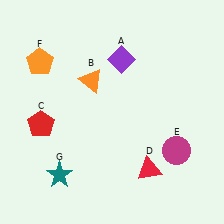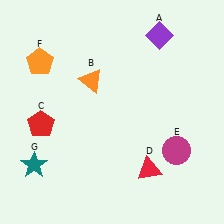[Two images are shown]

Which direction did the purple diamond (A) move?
The purple diamond (A) moved right.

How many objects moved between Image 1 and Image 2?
2 objects moved between the two images.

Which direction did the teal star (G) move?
The teal star (G) moved left.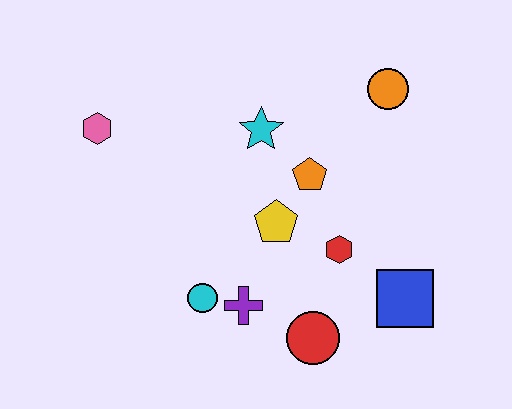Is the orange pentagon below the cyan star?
Yes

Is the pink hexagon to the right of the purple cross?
No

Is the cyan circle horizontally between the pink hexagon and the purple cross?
Yes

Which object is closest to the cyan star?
The orange pentagon is closest to the cyan star.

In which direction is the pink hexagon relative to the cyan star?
The pink hexagon is to the left of the cyan star.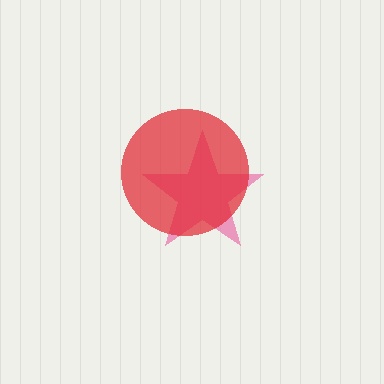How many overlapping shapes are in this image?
There are 2 overlapping shapes in the image.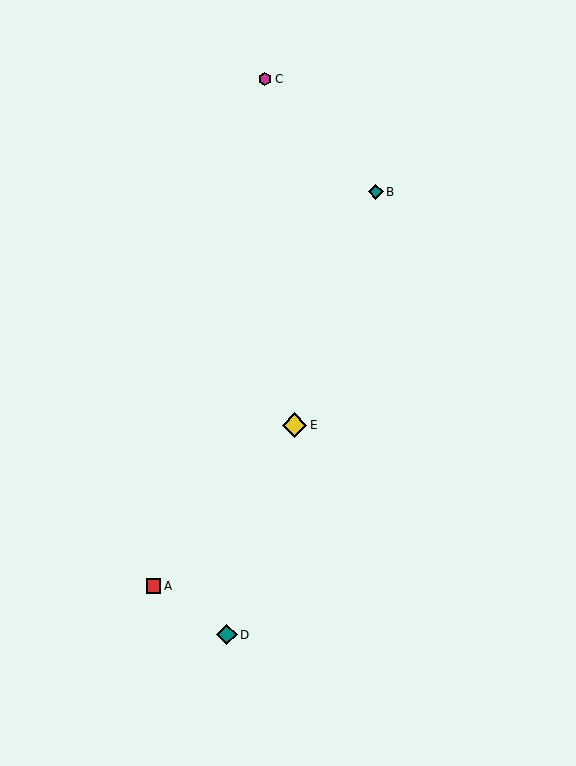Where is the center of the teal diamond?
The center of the teal diamond is at (227, 635).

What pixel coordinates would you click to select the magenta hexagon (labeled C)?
Click at (265, 79) to select the magenta hexagon C.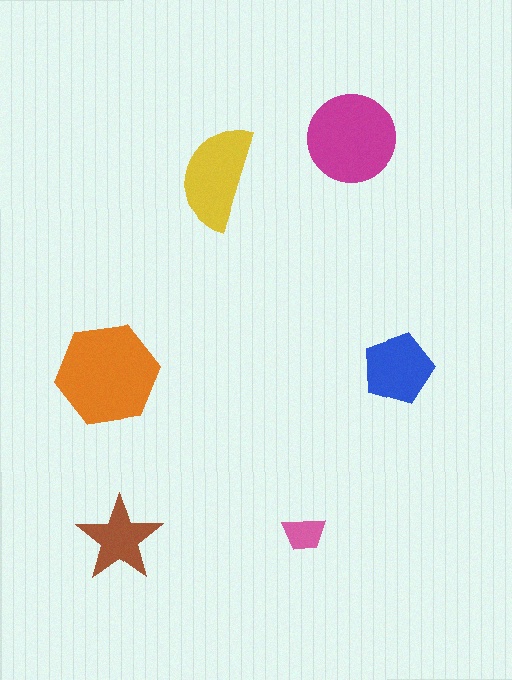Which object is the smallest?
The pink trapezoid.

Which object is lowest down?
The brown star is bottommost.